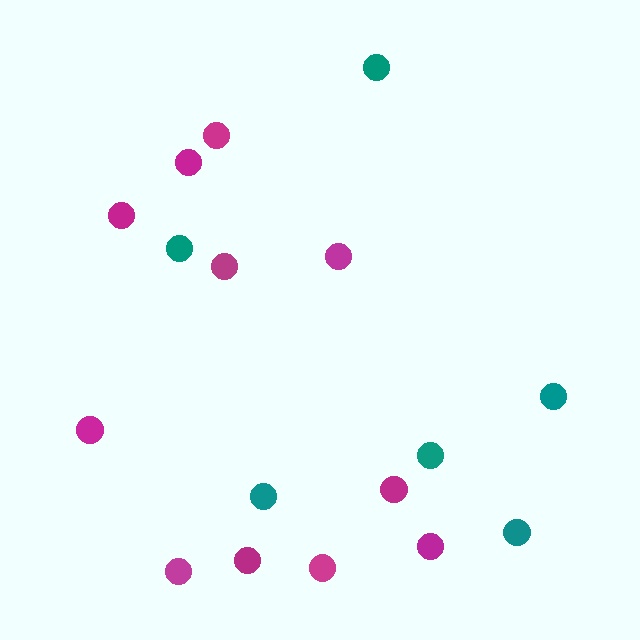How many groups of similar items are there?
There are 2 groups: one group of magenta circles (11) and one group of teal circles (6).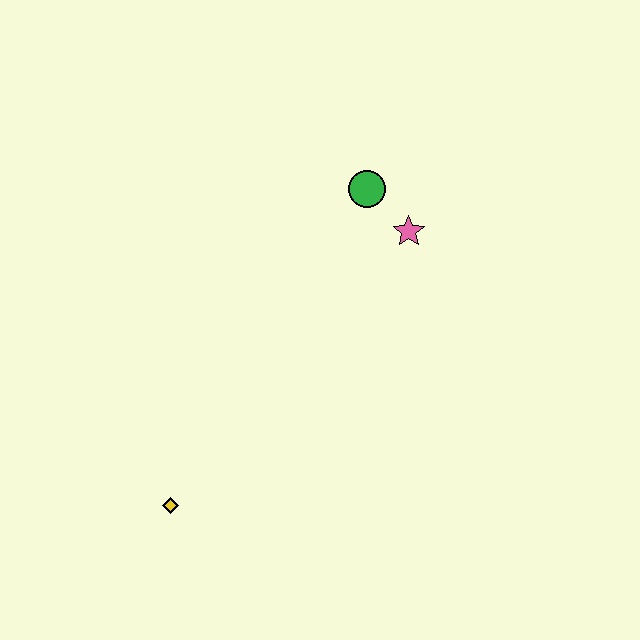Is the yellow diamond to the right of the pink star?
No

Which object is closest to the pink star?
The green circle is closest to the pink star.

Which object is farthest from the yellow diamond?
The green circle is farthest from the yellow diamond.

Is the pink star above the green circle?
No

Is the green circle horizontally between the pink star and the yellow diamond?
Yes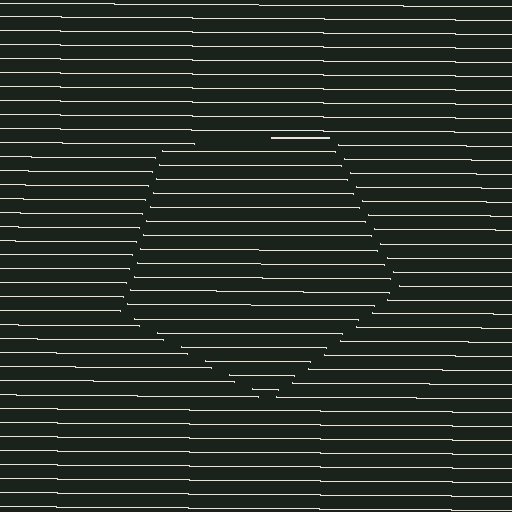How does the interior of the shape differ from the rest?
The interior of the shape contains the same grating, shifted by half a period — the contour is defined by the phase discontinuity where line-ends from the inner and outer gratings abut.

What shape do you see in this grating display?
An illusory pentagon. The interior of the shape contains the same grating, shifted by half a period — the contour is defined by the phase discontinuity where line-ends from the inner and outer gratings abut.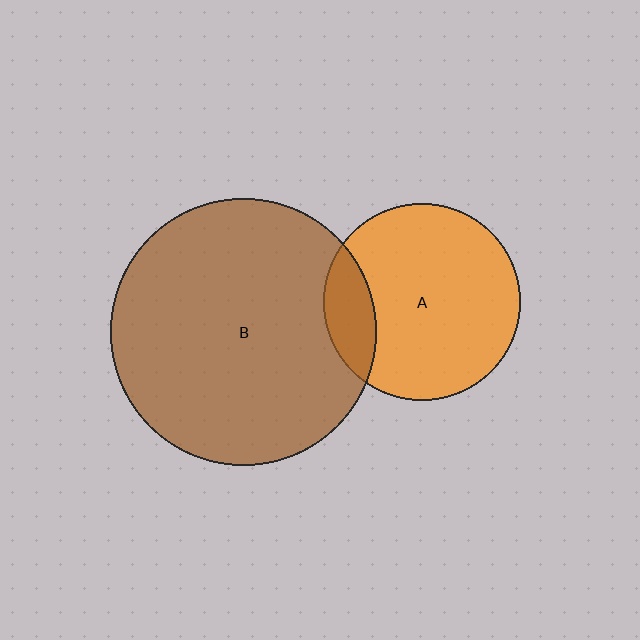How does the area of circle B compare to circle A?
Approximately 1.8 times.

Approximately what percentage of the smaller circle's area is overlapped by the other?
Approximately 15%.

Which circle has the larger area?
Circle B (brown).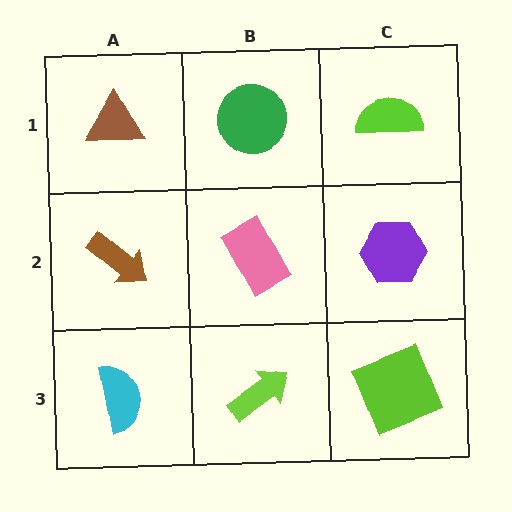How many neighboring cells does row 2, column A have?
3.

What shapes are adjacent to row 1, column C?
A purple hexagon (row 2, column C), a green circle (row 1, column B).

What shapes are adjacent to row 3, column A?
A brown arrow (row 2, column A), a lime arrow (row 3, column B).